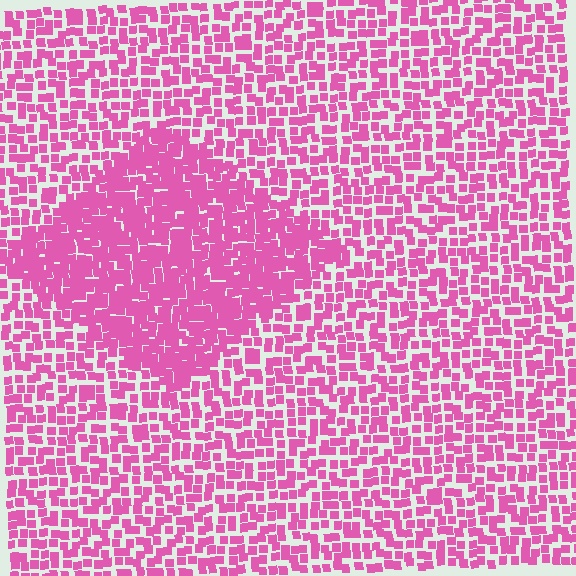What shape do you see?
I see a diamond.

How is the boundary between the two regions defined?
The boundary is defined by a change in element density (approximately 1.8x ratio). All elements are the same color, size, and shape.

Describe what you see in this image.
The image contains small pink elements arranged at two different densities. A diamond-shaped region is visible where the elements are more densely packed than the surrounding area.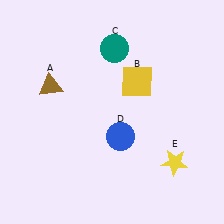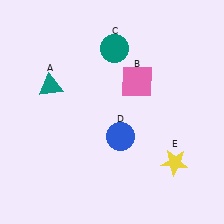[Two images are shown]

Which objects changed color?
A changed from brown to teal. B changed from yellow to pink.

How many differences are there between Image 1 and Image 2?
There are 2 differences between the two images.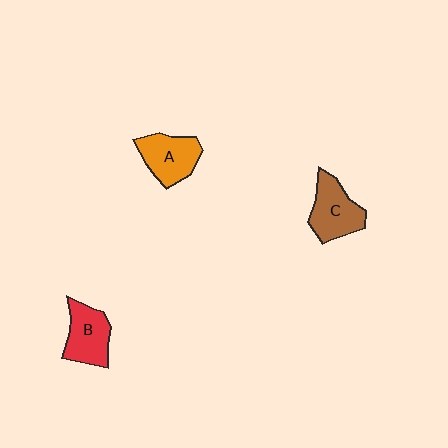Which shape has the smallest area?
Shape B (red).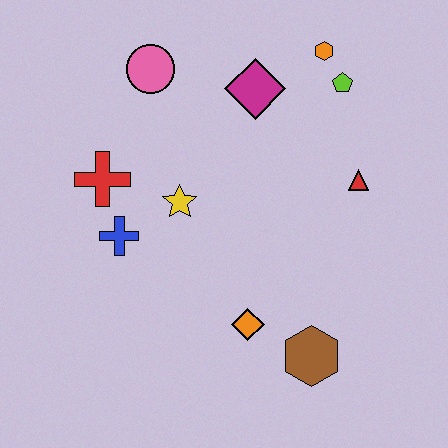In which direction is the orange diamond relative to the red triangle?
The orange diamond is below the red triangle.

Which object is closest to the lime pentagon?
The orange hexagon is closest to the lime pentagon.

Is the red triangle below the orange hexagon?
Yes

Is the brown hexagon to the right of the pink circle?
Yes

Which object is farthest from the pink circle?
The brown hexagon is farthest from the pink circle.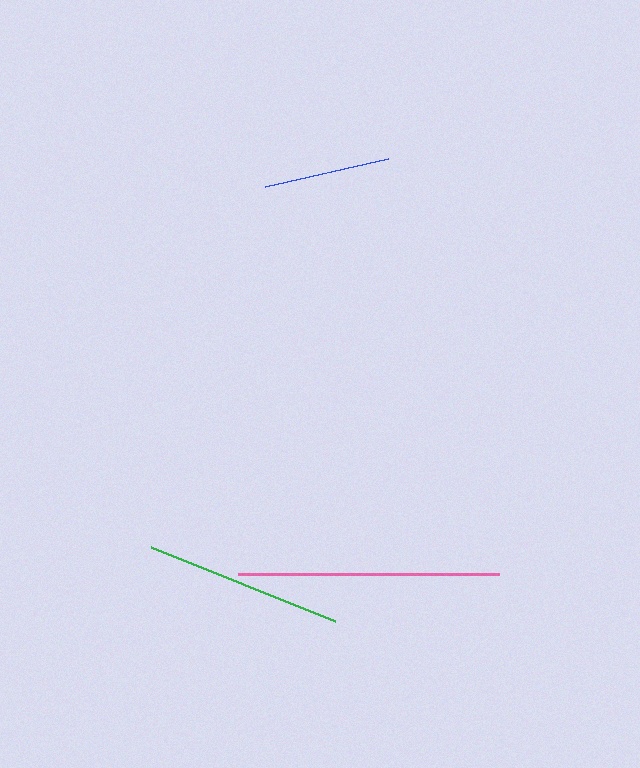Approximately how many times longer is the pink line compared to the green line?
The pink line is approximately 1.3 times the length of the green line.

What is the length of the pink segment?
The pink segment is approximately 260 pixels long.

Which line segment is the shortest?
The blue line is the shortest at approximately 127 pixels.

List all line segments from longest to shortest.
From longest to shortest: pink, green, blue.